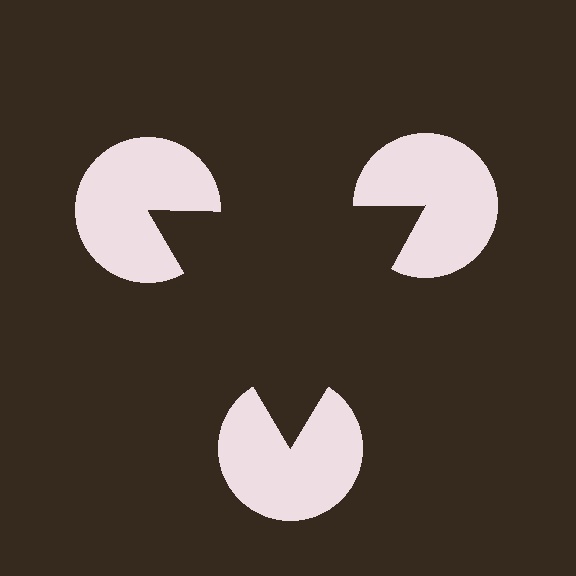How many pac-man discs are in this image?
There are 3 — one at each vertex of the illusory triangle.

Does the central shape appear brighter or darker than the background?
It typically appears slightly darker than the background, even though no actual brightness change is drawn.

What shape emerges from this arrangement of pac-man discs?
An illusory triangle — its edges are inferred from the aligned wedge cuts in the pac-man discs, not physically drawn.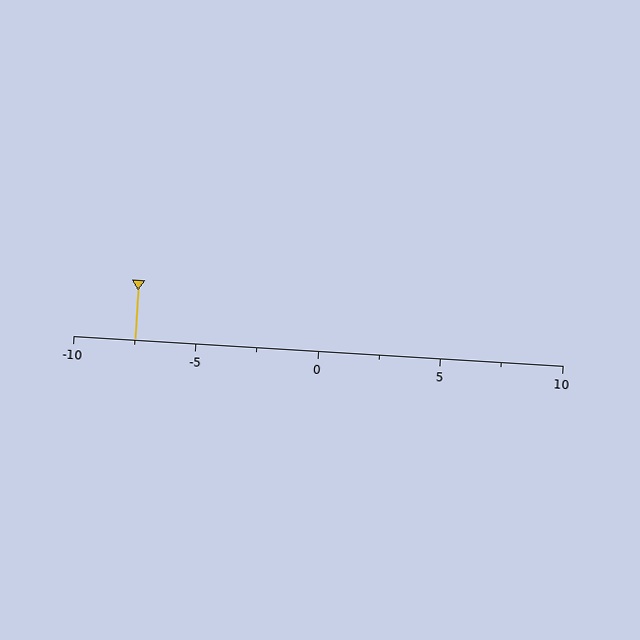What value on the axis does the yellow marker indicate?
The marker indicates approximately -7.5.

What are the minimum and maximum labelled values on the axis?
The axis runs from -10 to 10.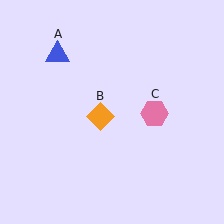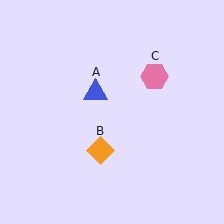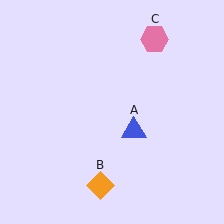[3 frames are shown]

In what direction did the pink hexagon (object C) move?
The pink hexagon (object C) moved up.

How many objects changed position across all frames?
3 objects changed position: blue triangle (object A), orange diamond (object B), pink hexagon (object C).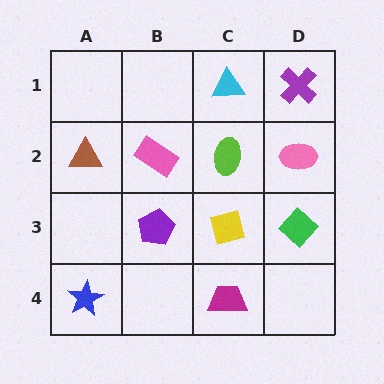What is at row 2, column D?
A pink ellipse.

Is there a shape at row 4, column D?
No, that cell is empty.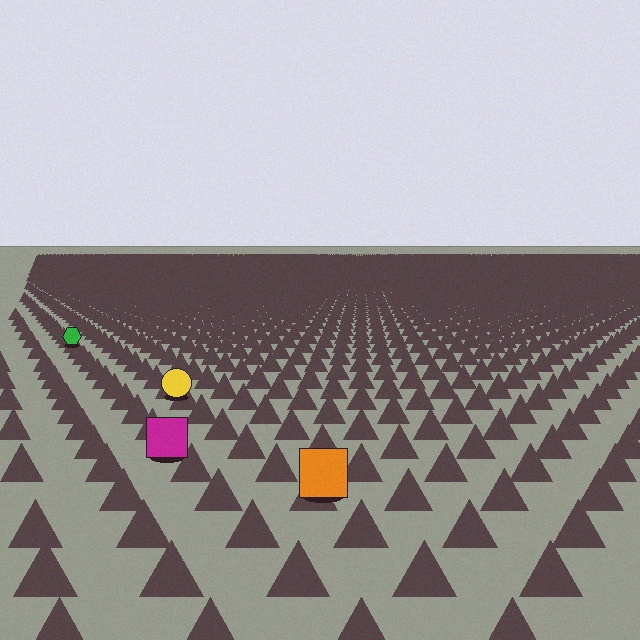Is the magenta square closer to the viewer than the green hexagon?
Yes. The magenta square is closer — you can tell from the texture gradient: the ground texture is coarser near it.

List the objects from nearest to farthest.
From nearest to farthest: the orange square, the magenta square, the yellow circle, the green hexagon.